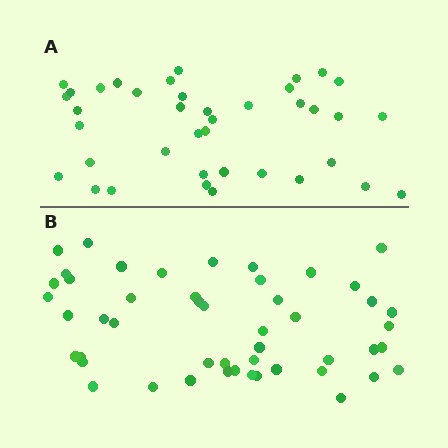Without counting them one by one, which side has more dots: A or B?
Region B (the bottom region) has more dots.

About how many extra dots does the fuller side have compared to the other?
Region B has roughly 10 or so more dots than region A.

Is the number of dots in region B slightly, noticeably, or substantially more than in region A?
Region B has noticeably more, but not dramatically so. The ratio is roughly 1.3 to 1.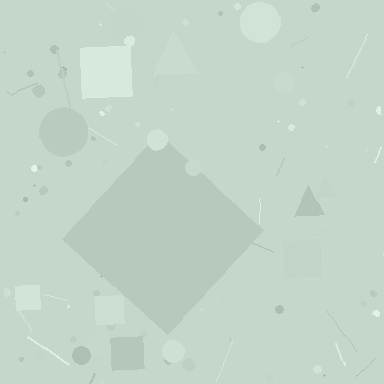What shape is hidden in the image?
A diamond is hidden in the image.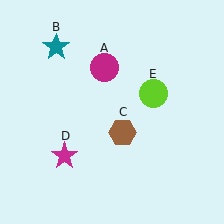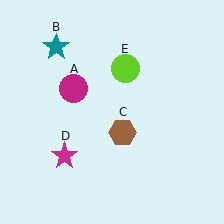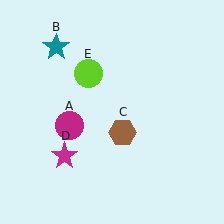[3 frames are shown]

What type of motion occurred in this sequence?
The magenta circle (object A), lime circle (object E) rotated counterclockwise around the center of the scene.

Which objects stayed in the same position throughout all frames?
Teal star (object B) and brown hexagon (object C) and magenta star (object D) remained stationary.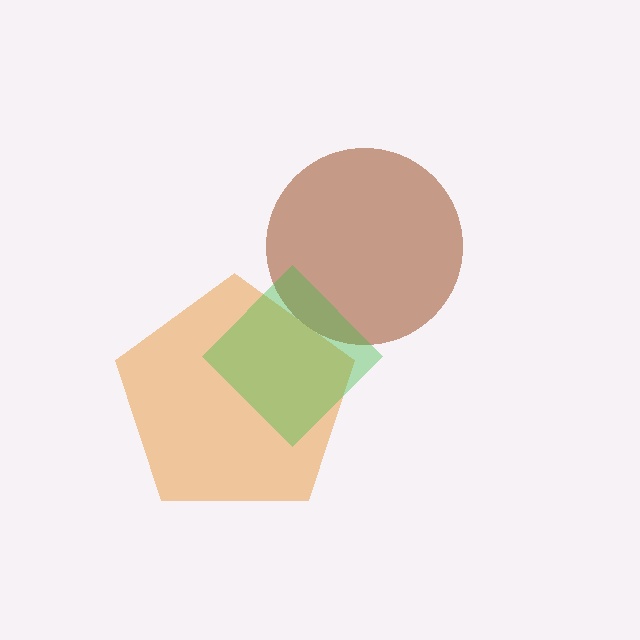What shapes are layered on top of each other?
The layered shapes are: a brown circle, an orange pentagon, a green diamond.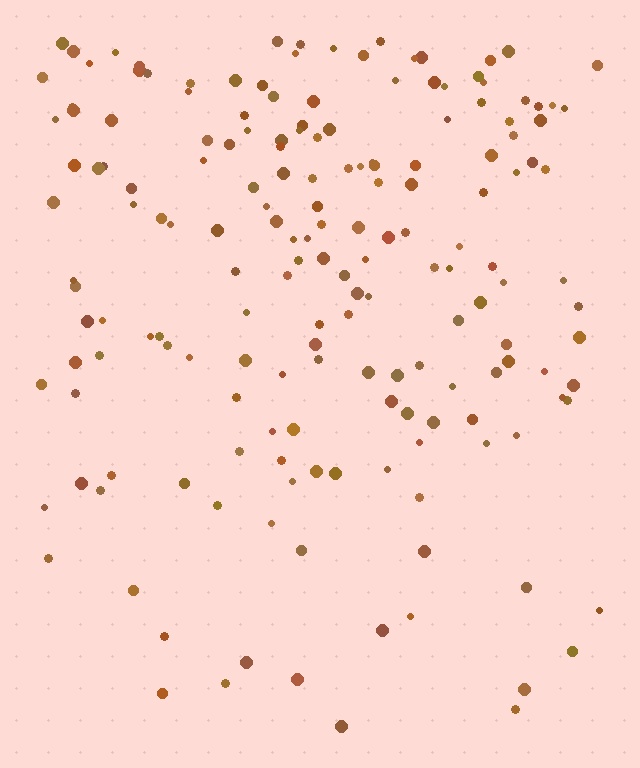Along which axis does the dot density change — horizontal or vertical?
Vertical.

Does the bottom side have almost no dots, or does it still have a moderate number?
Still a moderate number, just noticeably fewer than the top.